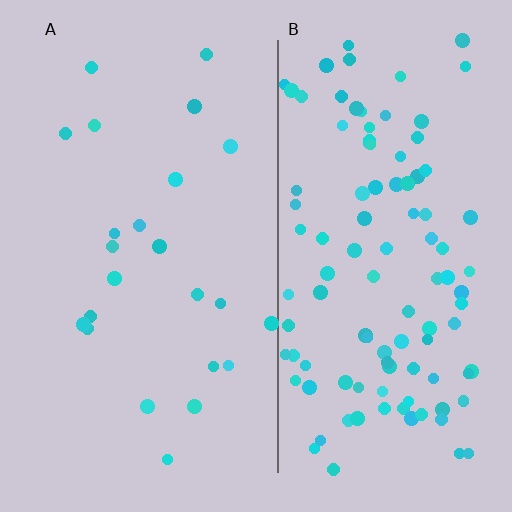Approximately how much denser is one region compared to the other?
Approximately 4.7× — region B over region A.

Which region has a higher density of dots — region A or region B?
B (the right).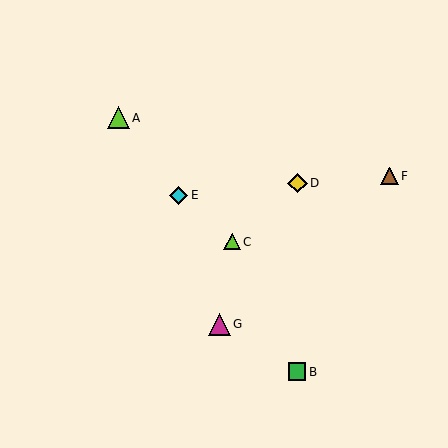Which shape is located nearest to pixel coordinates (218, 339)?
The magenta triangle (labeled G) at (219, 324) is nearest to that location.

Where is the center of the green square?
The center of the green square is at (297, 372).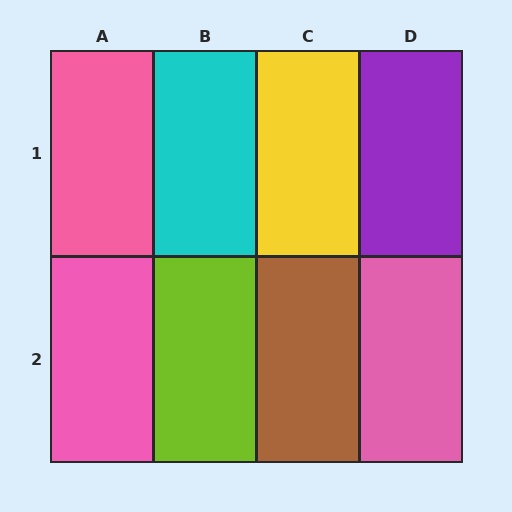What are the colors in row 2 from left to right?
Pink, lime, brown, pink.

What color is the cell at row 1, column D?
Purple.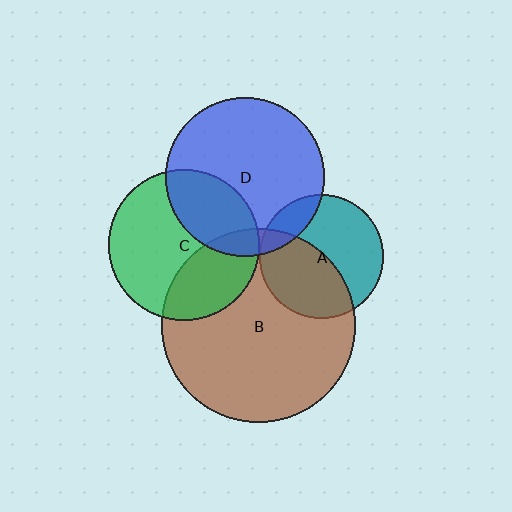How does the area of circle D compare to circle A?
Approximately 1.6 times.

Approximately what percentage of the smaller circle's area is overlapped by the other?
Approximately 45%.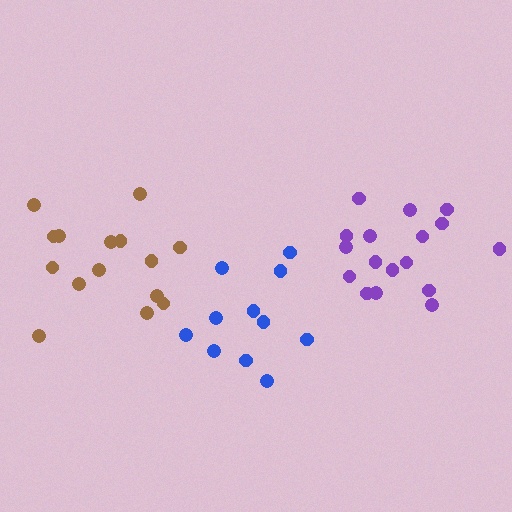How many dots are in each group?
Group 1: 15 dots, Group 2: 11 dots, Group 3: 17 dots (43 total).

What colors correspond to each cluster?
The clusters are colored: brown, blue, purple.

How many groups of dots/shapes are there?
There are 3 groups.